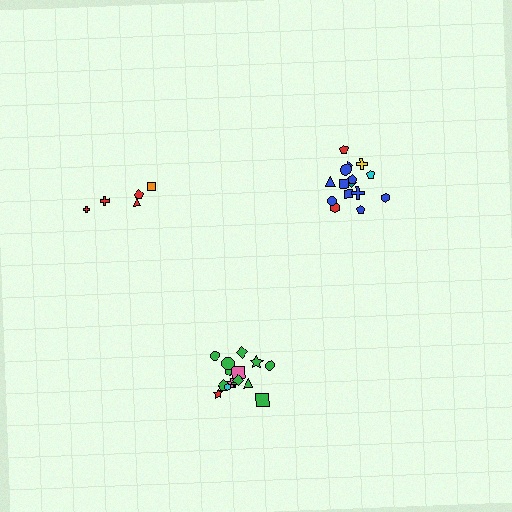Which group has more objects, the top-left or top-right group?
The top-right group.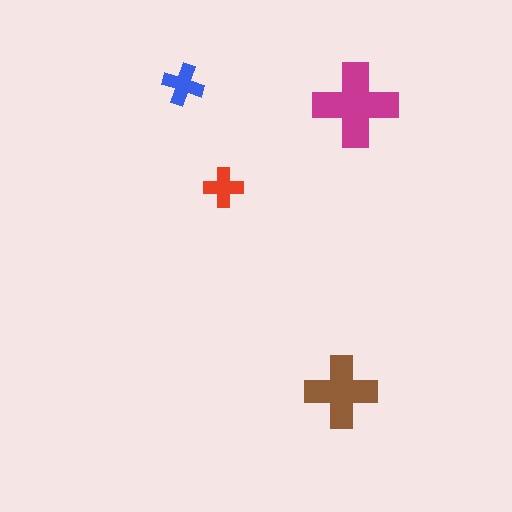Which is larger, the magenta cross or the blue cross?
The magenta one.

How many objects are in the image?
There are 4 objects in the image.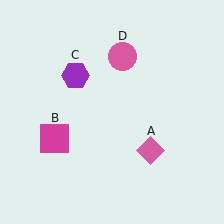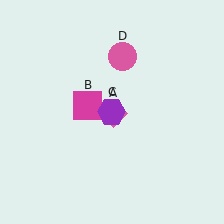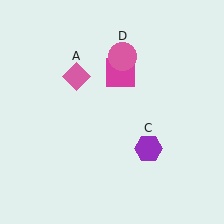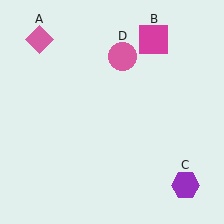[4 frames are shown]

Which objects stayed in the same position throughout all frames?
Pink circle (object D) remained stationary.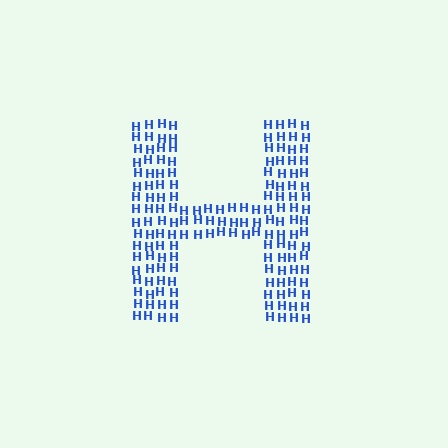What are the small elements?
The small elements are letter H's.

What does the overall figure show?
The overall figure shows the letter H.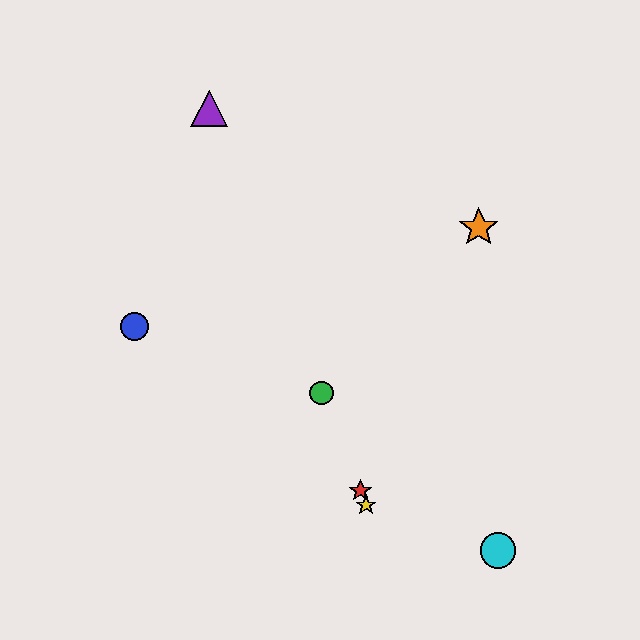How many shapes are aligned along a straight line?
4 shapes (the red star, the green circle, the yellow star, the purple triangle) are aligned along a straight line.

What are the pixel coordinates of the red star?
The red star is at (360, 491).